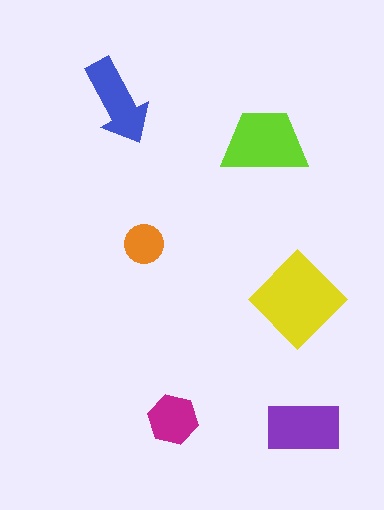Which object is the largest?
The yellow diamond.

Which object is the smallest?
The orange circle.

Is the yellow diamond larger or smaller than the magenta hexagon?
Larger.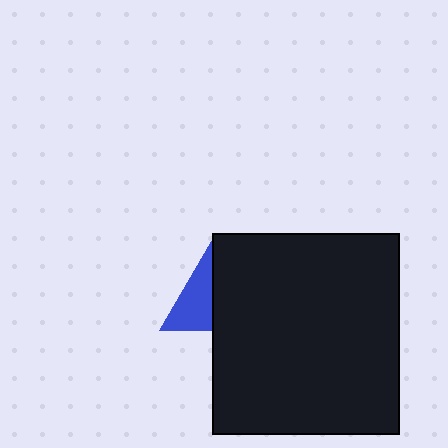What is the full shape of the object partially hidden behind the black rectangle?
The partially hidden object is a blue triangle.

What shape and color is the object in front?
The object in front is a black rectangle.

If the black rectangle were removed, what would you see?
You would see the complete blue triangle.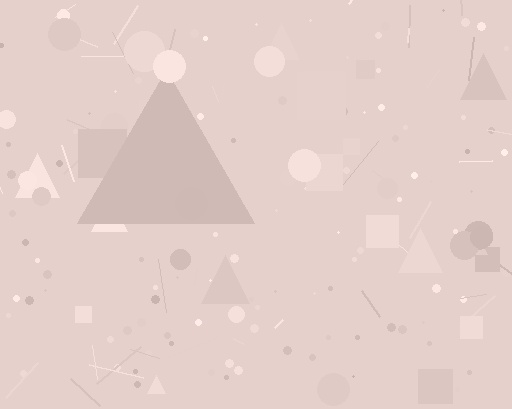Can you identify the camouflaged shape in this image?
The camouflaged shape is a triangle.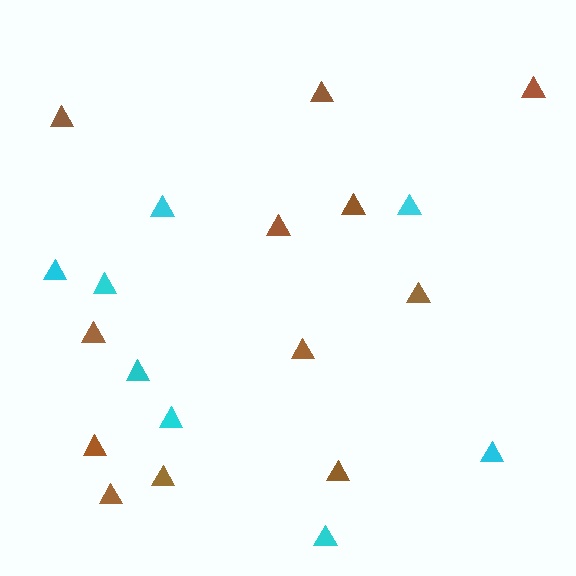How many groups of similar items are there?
There are 2 groups: one group of cyan triangles (8) and one group of brown triangles (12).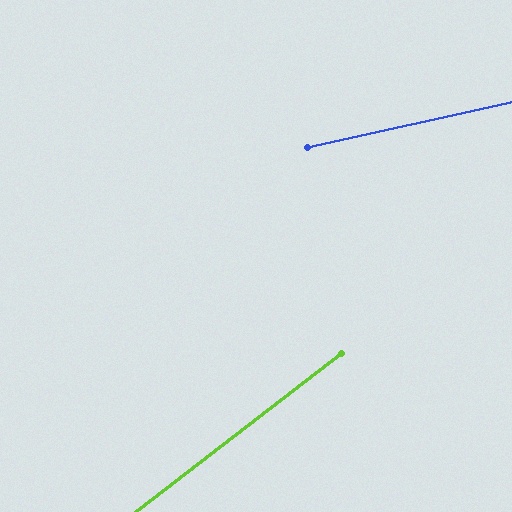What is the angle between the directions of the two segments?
Approximately 25 degrees.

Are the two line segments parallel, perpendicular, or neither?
Neither parallel nor perpendicular — they differ by about 25°.